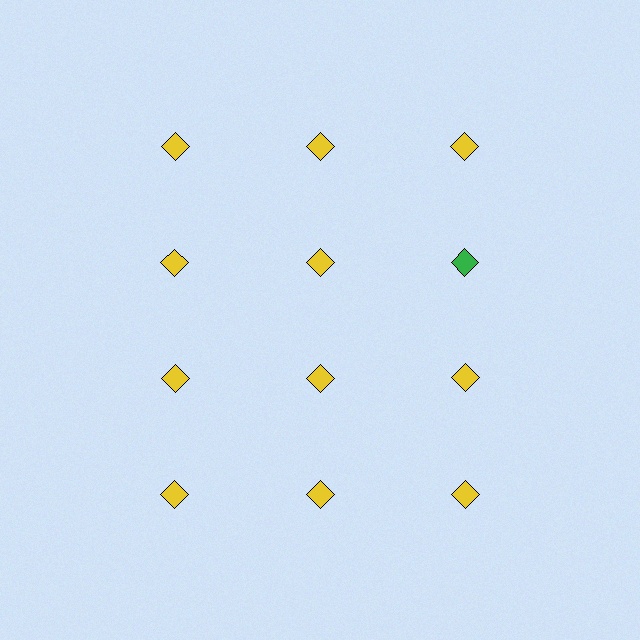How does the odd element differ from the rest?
It has a different color: green instead of yellow.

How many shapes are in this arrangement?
There are 12 shapes arranged in a grid pattern.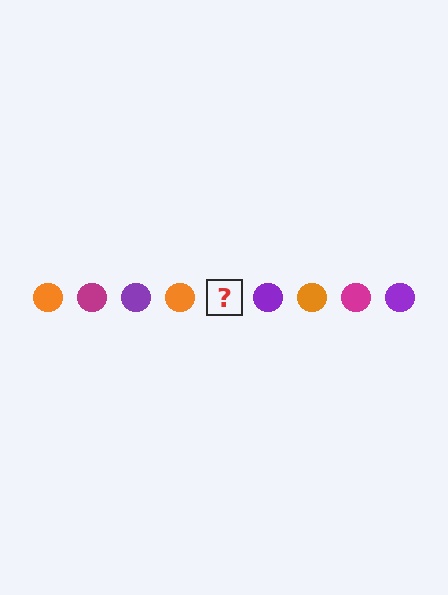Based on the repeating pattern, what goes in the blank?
The blank should be a magenta circle.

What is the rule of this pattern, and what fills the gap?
The rule is that the pattern cycles through orange, magenta, purple circles. The gap should be filled with a magenta circle.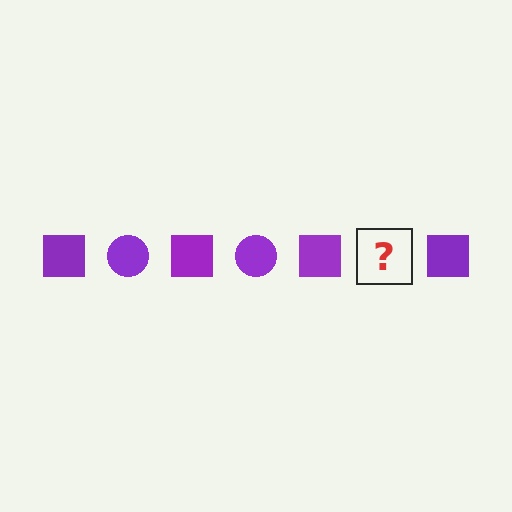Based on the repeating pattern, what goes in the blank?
The blank should be a purple circle.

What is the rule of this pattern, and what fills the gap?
The rule is that the pattern cycles through square, circle shapes in purple. The gap should be filled with a purple circle.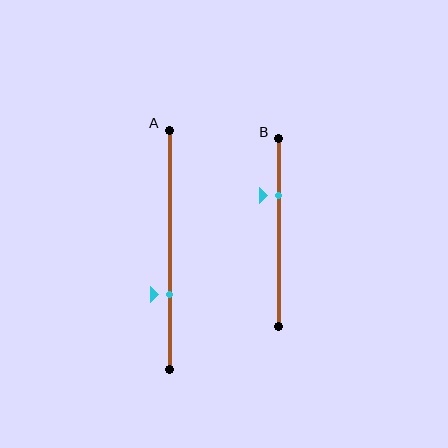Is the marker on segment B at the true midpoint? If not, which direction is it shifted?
No, the marker on segment B is shifted upward by about 20% of the segment length.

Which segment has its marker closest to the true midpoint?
Segment A has its marker closest to the true midpoint.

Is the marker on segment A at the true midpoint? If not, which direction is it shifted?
No, the marker on segment A is shifted downward by about 19% of the segment length.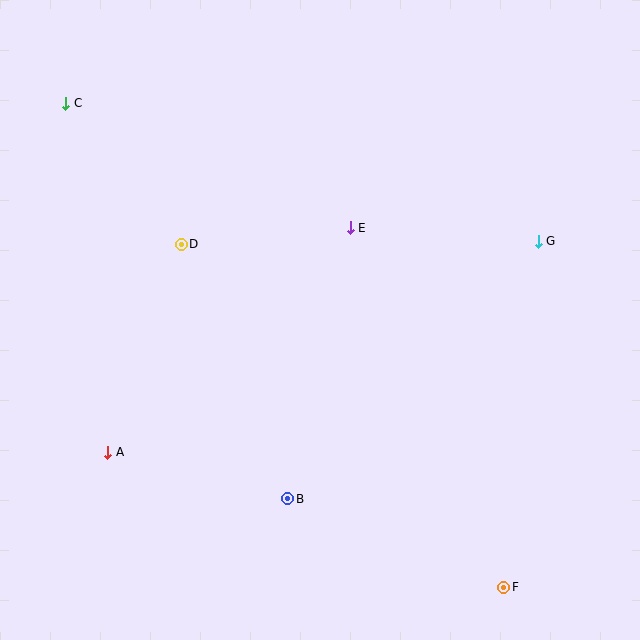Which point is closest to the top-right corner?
Point G is closest to the top-right corner.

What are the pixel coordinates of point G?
Point G is at (538, 241).